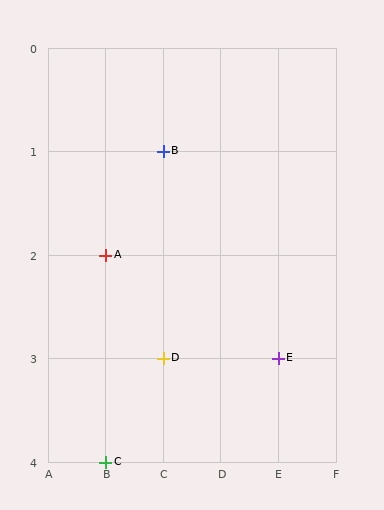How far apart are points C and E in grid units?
Points C and E are 3 columns and 1 row apart (about 3.2 grid units diagonally).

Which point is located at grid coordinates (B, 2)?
Point A is at (B, 2).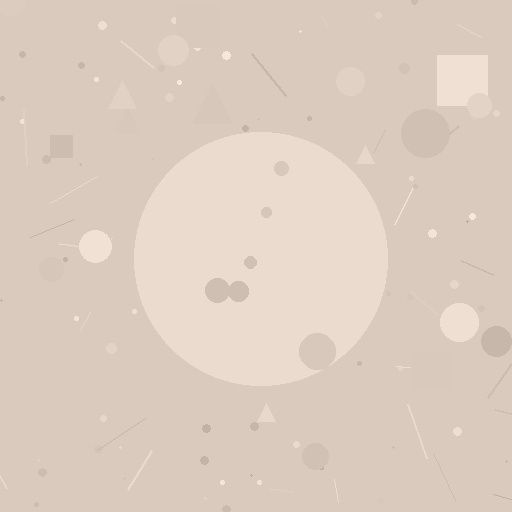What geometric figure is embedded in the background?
A circle is embedded in the background.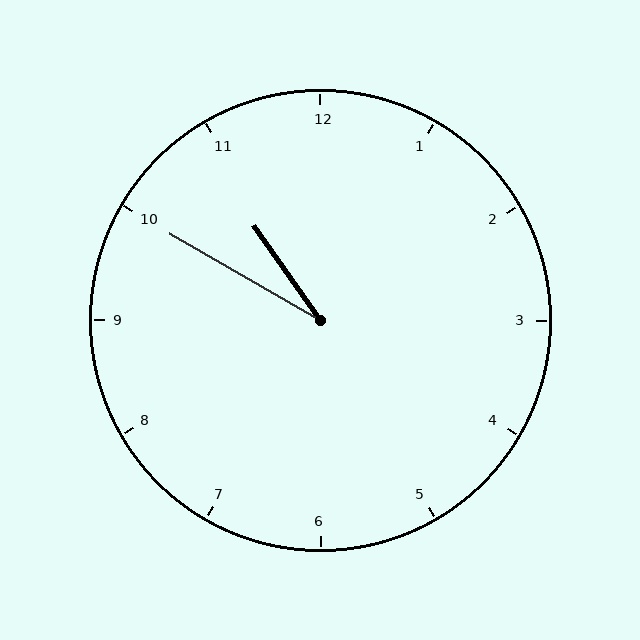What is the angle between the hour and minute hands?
Approximately 25 degrees.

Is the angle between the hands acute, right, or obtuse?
It is acute.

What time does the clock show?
10:50.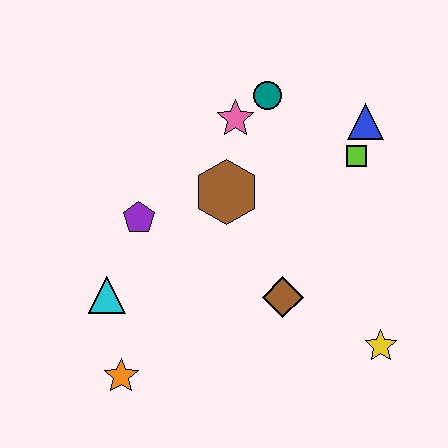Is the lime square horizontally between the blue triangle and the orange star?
Yes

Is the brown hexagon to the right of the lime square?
No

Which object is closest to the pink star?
The teal circle is closest to the pink star.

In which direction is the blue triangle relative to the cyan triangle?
The blue triangle is to the right of the cyan triangle.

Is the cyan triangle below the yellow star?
No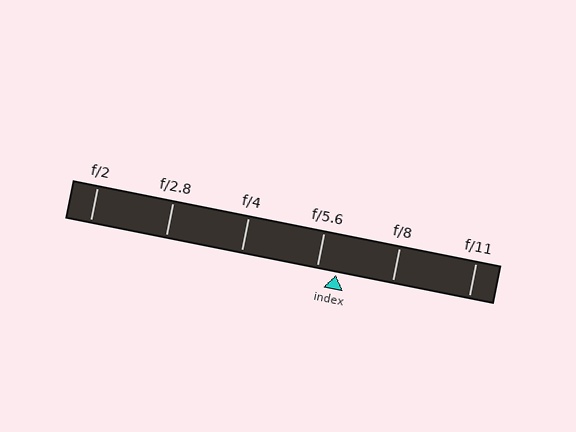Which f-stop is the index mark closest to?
The index mark is closest to f/5.6.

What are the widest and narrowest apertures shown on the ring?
The widest aperture shown is f/2 and the narrowest is f/11.